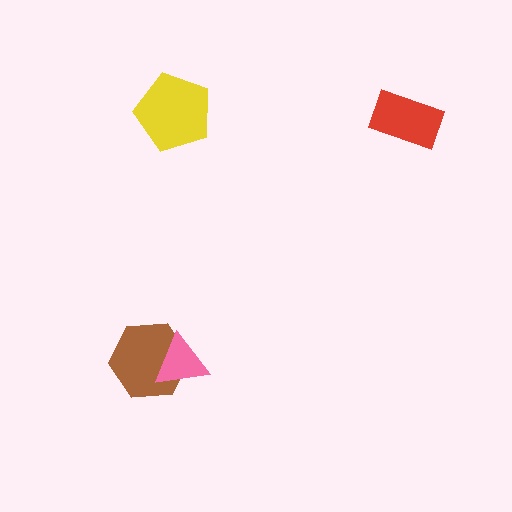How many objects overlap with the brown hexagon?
1 object overlaps with the brown hexagon.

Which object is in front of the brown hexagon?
The pink triangle is in front of the brown hexagon.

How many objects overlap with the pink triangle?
1 object overlaps with the pink triangle.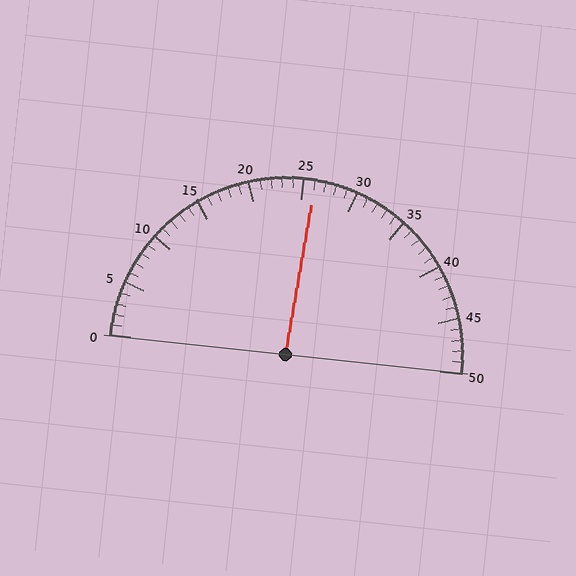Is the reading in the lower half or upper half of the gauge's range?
The reading is in the upper half of the range (0 to 50).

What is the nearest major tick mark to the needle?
The nearest major tick mark is 25.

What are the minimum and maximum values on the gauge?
The gauge ranges from 0 to 50.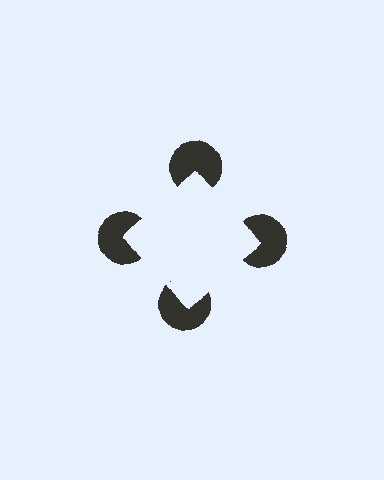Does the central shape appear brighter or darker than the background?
It typically appears slightly brighter than the background, even though no actual brightness change is drawn.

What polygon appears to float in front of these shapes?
An illusory square — its edges are inferred from the aligned wedge cuts in the pac-man discs, not physically drawn.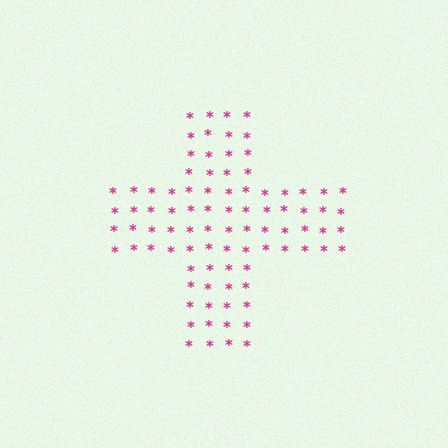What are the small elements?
The small elements are asterisks.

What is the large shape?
The large shape is a cross.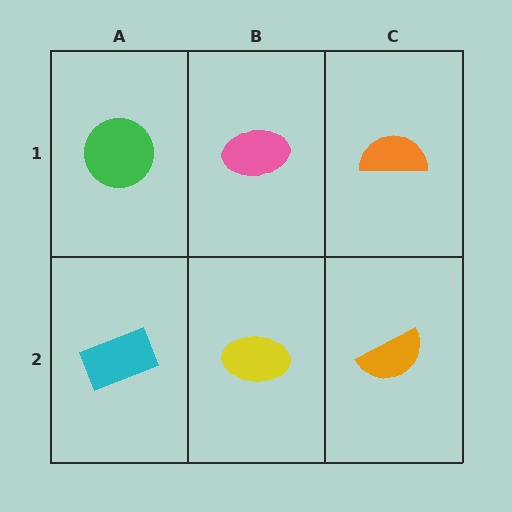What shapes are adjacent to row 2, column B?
A pink ellipse (row 1, column B), a cyan rectangle (row 2, column A), an orange semicircle (row 2, column C).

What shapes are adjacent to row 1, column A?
A cyan rectangle (row 2, column A), a pink ellipse (row 1, column B).